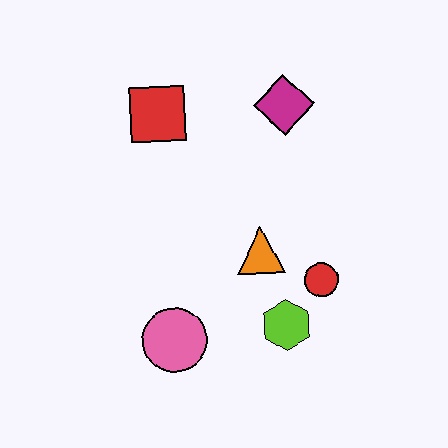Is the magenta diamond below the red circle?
No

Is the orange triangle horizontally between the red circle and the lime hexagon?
No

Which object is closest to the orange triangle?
The red circle is closest to the orange triangle.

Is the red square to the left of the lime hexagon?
Yes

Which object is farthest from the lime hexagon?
The red square is farthest from the lime hexagon.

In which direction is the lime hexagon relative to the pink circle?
The lime hexagon is to the right of the pink circle.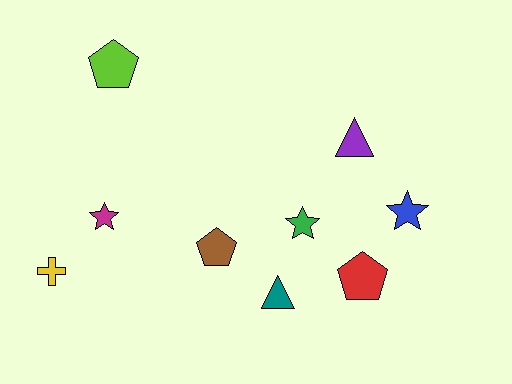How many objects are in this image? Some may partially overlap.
There are 9 objects.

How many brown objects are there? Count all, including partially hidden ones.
There is 1 brown object.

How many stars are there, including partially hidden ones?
There are 3 stars.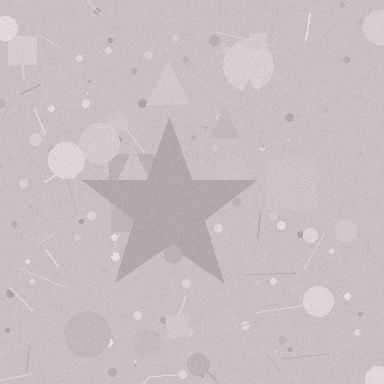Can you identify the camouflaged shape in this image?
The camouflaged shape is a star.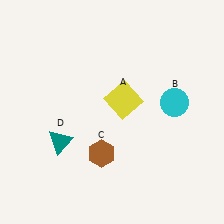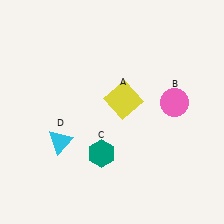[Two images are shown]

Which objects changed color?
B changed from cyan to pink. C changed from brown to teal. D changed from teal to cyan.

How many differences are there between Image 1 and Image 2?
There are 3 differences between the two images.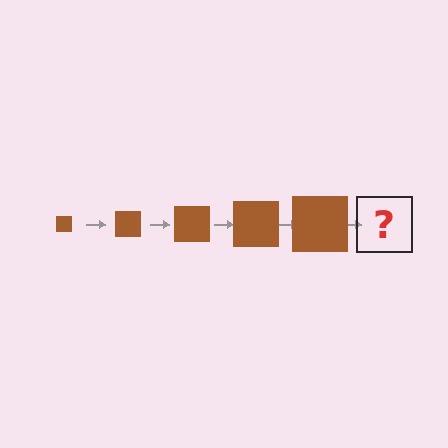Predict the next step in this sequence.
The next step is a brown square, larger than the previous one.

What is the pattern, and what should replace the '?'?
The pattern is that the square gets progressively larger each step. The '?' should be a brown square, larger than the previous one.